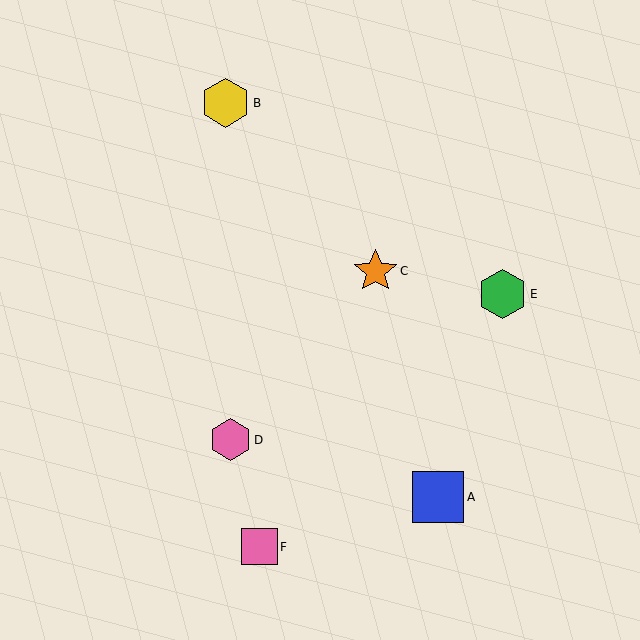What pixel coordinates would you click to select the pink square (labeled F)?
Click at (259, 547) to select the pink square F.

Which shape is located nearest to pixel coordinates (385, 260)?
The orange star (labeled C) at (375, 271) is nearest to that location.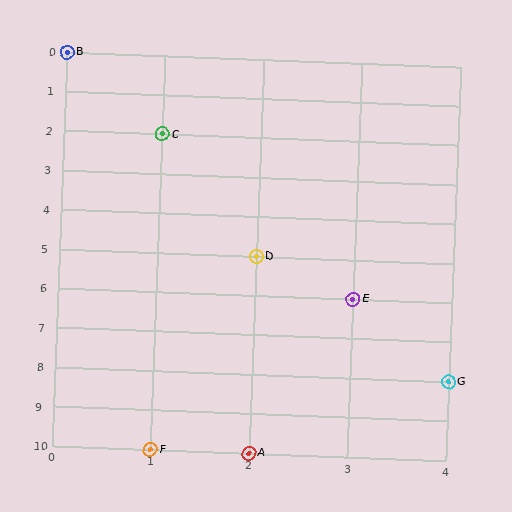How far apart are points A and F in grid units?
Points A and F are 1 column apart.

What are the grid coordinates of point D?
Point D is at grid coordinates (2, 5).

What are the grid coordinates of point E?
Point E is at grid coordinates (3, 6).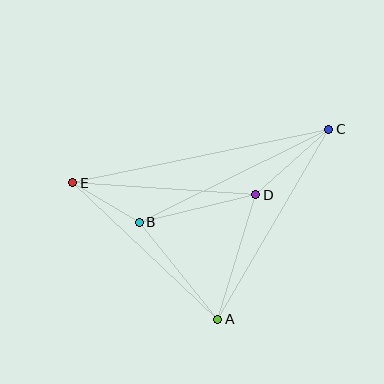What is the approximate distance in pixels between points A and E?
The distance between A and E is approximately 199 pixels.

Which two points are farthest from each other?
Points C and E are farthest from each other.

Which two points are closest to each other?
Points B and E are closest to each other.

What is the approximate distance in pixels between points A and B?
The distance between A and B is approximately 125 pixels.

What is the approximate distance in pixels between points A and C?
The distance between A and C is approximately 220 pixels.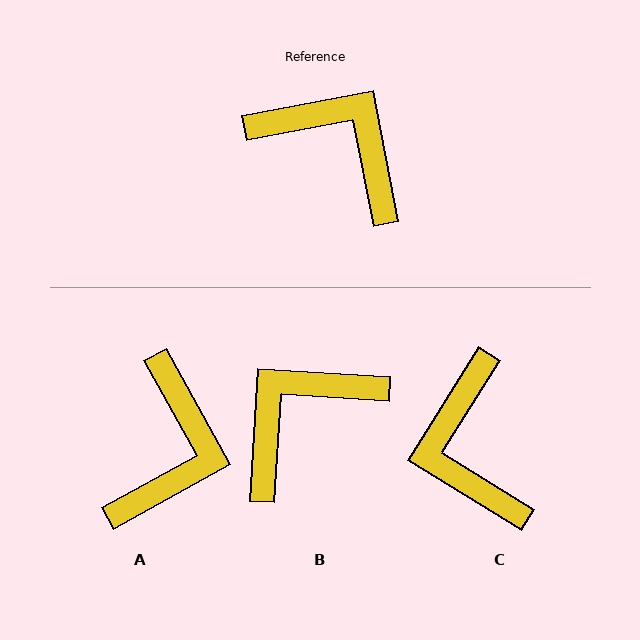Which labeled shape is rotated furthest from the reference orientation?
C, about 137 degrees away.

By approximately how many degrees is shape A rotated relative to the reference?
Approximately 72 degrees clockwise.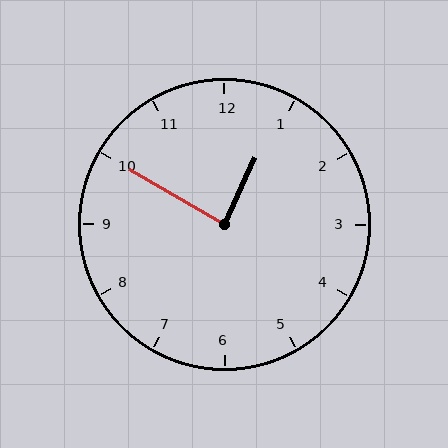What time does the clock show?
12:50.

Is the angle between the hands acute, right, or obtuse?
It is right.